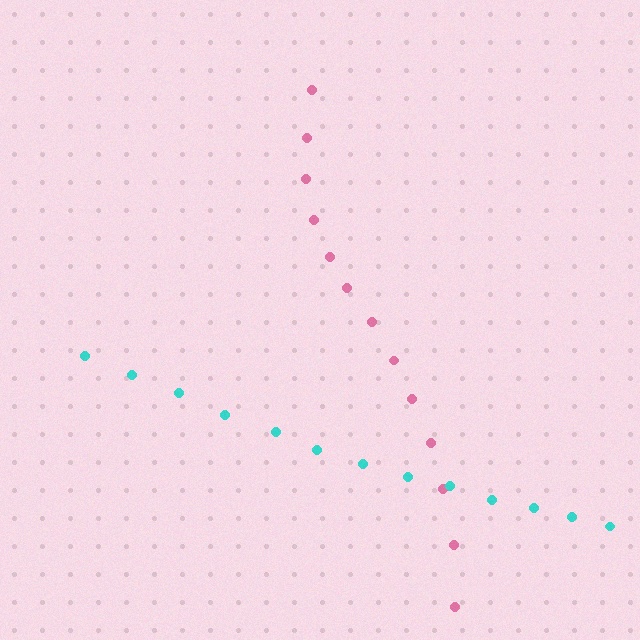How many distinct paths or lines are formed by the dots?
There are 2 distinct paths.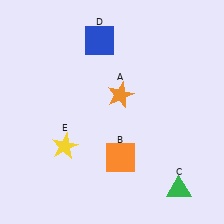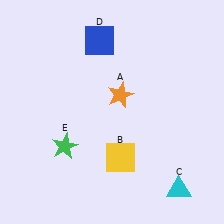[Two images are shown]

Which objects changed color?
B changed from orange to yellow. C changed from green to cyan. E changed from yellow to green.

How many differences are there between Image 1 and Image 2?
There are 3 differences between the two images.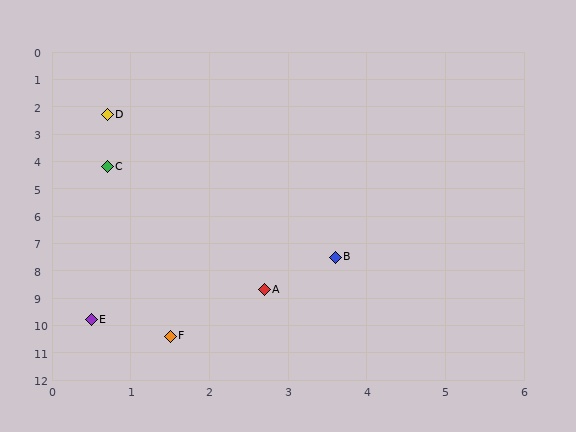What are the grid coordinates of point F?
Point F is at approximately (1.5, 10.4).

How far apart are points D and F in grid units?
Points D and F are about 8.1 grid units apart.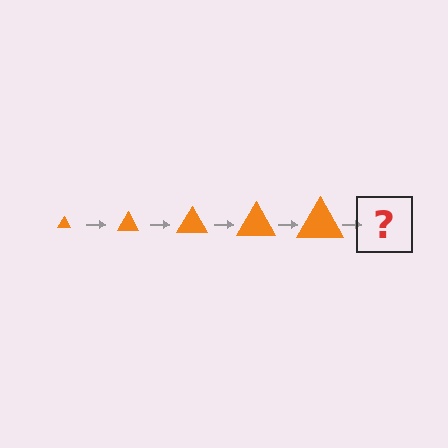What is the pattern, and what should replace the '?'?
The pattern is that the triangle gets progressively larger each step. The '?' should be an orange triangle, larger than the previous one.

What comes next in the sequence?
The next element should be an orange triangle, larger than the previous one.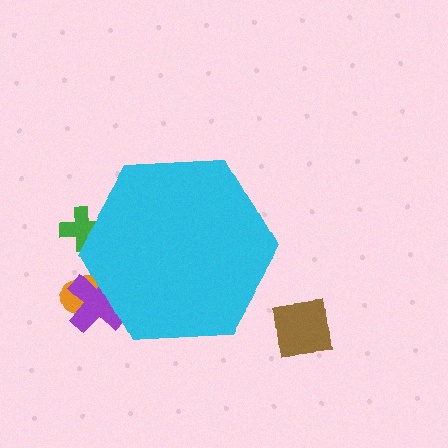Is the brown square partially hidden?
No, the brown square is fully visible.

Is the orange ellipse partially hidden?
Yes, the orange ellipse is partially hidden behind the cyan hexagon.